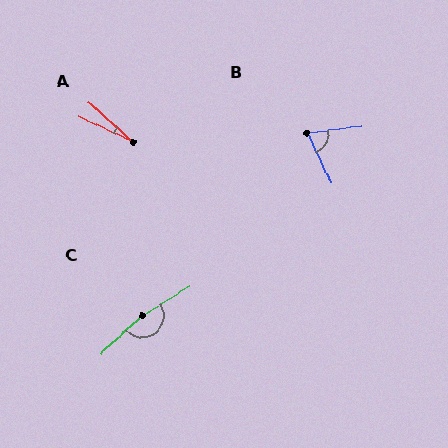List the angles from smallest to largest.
A (17°), B (72°), C (169°).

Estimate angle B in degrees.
Approximately 72 degrees.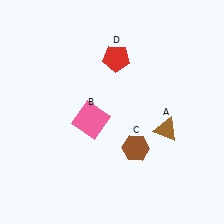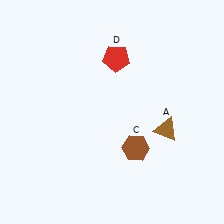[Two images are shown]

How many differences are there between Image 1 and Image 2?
There is 1 difference between the two images.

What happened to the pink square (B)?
The pink square (B) was removed in Image 2. It was in the bottom-left area of Image 1.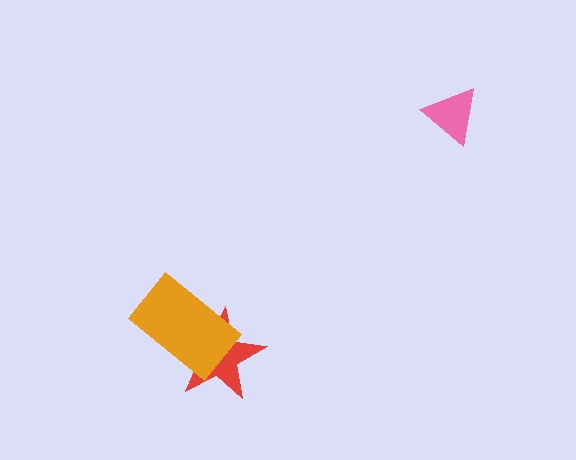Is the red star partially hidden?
Yes, it is partially covered by another shape.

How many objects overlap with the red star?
1 object overlaps with the red star.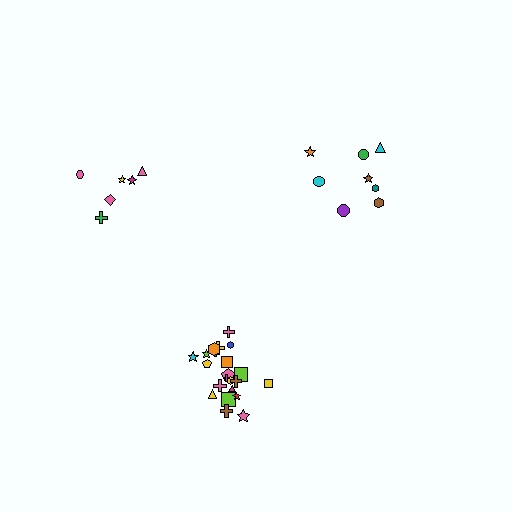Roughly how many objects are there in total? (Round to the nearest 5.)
Roughly 35 objects in total.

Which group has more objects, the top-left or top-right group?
The top-right group.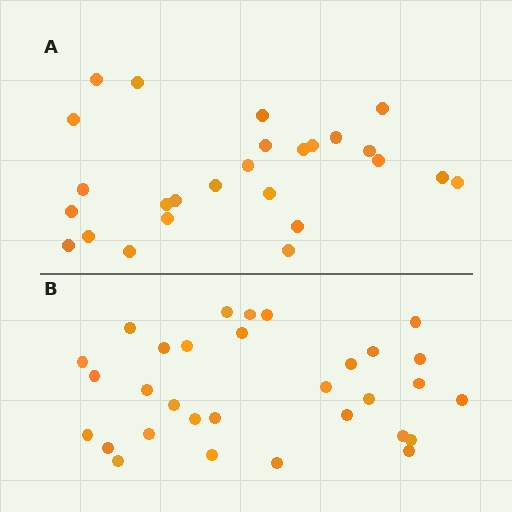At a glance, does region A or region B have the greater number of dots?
Region B (the bottom region) has more dots.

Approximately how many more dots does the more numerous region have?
Region B has about 5 more dots than region A.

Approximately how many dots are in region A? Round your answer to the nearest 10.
About 30 dots. (The exact count is 26, which rounds to 30.)